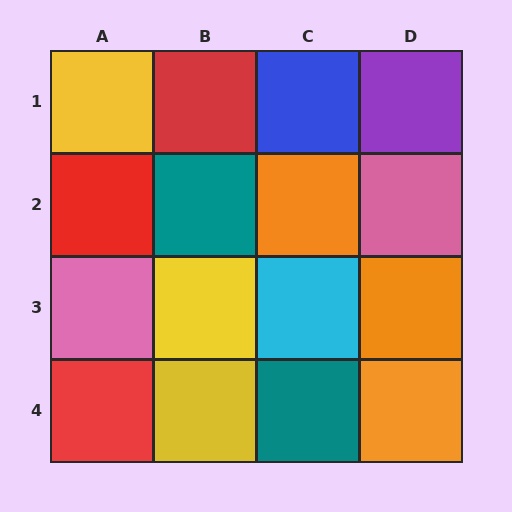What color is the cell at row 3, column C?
Cyan.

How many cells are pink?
2 cells are pink.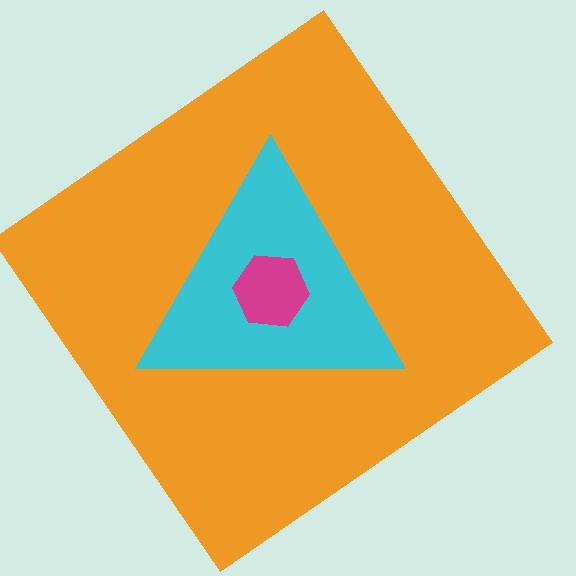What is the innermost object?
The magenta hexagon.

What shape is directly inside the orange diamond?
The cyan triangle.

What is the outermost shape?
The orange diamond.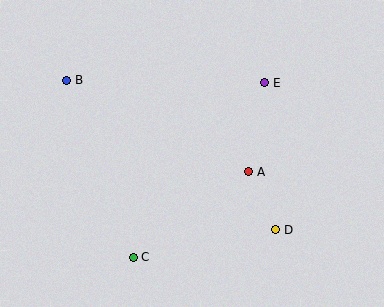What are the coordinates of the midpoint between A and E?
The midpoint between A and E is at (257, 127).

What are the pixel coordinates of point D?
Point D is at (276, 230).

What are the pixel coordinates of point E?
Point E is at (265, 83).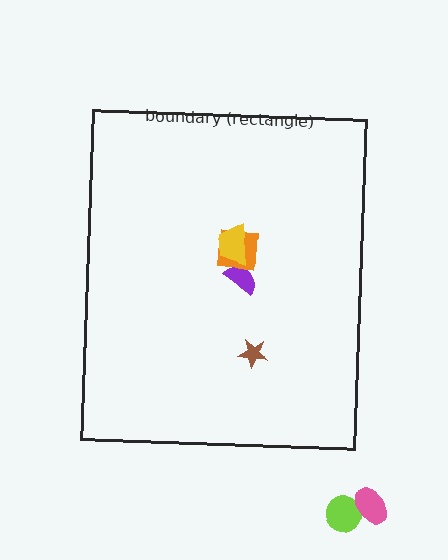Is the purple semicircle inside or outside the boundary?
Inside.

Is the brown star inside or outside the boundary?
Inside.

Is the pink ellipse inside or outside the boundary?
Outside.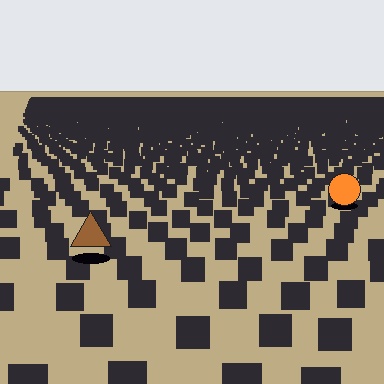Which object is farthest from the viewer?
The orange circle is farthest from the viewer. It appears smaller and the ground texture around it is denser.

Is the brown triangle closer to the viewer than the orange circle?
Yes. The brown triangle is closer — you can tell from the texture gradient: the ground texture is coarser near it.